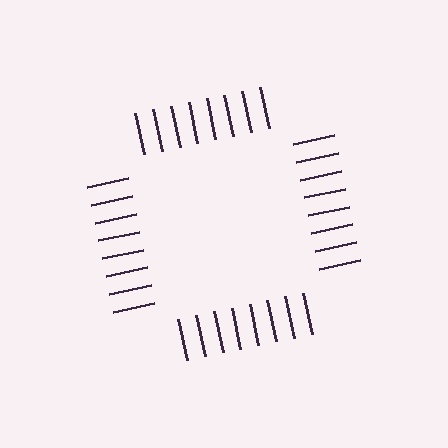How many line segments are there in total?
32 — 8 along each of the 4 edges.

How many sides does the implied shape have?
4 sides — the line-ends trace a square.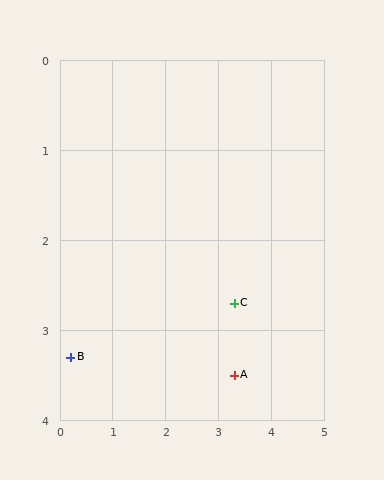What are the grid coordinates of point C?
Point C is at approximately (3.3, 2.7).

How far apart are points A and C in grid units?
Points A and C are about 0.8 grid units apart.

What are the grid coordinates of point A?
Point A is at approximately (3.3, 3.5).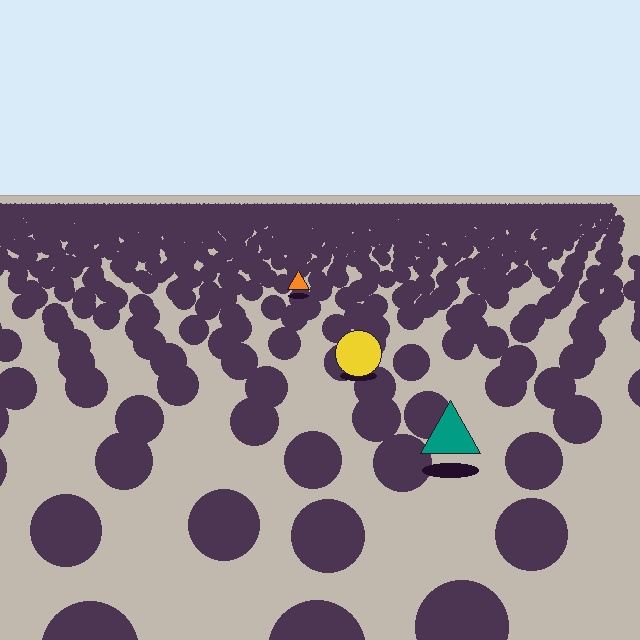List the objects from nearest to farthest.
From nearest to farthest: the teal triangle, the yellow circle, the orange triangle.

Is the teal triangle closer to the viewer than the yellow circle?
Yes. The teal triangle is closer — you can tell from the texture gradient: the ground texture is coarser near it.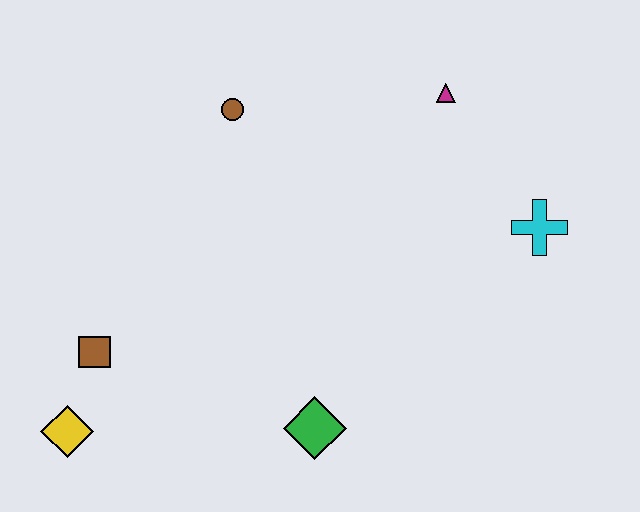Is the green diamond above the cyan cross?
No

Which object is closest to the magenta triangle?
The cyan cross is closest to the magenta triangle.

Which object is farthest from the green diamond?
The magenta triangle is farthest from the green diamond.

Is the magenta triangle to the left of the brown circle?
No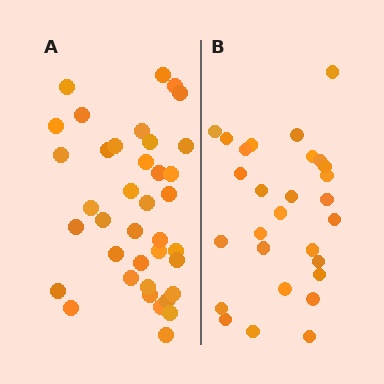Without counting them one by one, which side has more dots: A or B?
Region A (the left region) has more dots.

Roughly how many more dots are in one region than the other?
Region A has roughly 10 or so more dots than region B.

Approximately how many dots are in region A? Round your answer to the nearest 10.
About 40 dots. (The exact count is 38, which rounds to 40.)